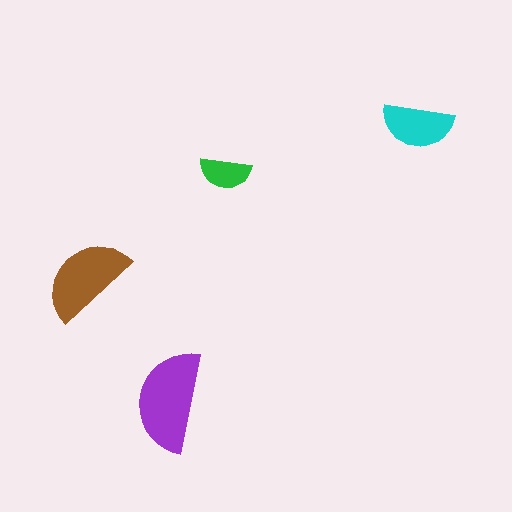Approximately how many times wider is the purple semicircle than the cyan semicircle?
About 1.5 times wider.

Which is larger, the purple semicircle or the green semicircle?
The purple one.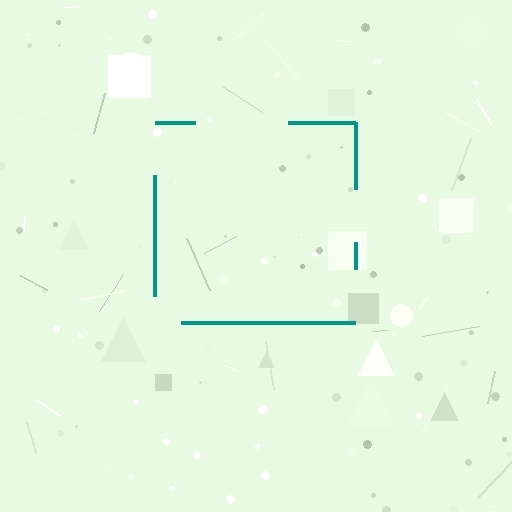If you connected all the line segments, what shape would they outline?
They would outline a square.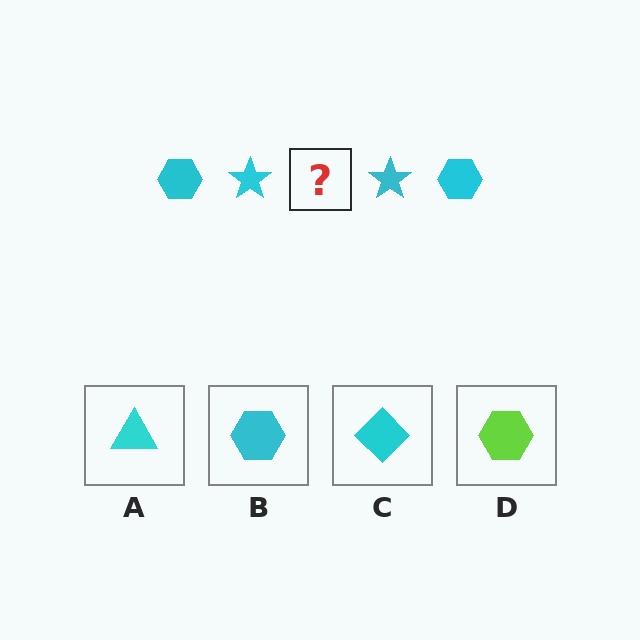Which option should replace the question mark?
Option B.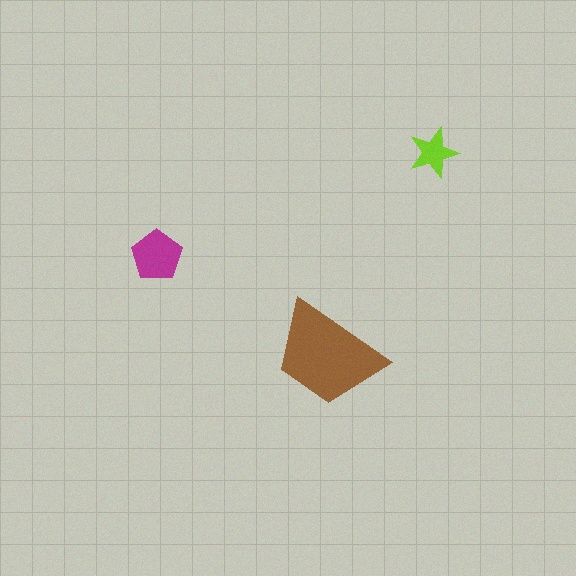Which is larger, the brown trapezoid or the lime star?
The brown trapezoid.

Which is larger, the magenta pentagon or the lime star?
The magenta pentagon.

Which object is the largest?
The brown trapezoid.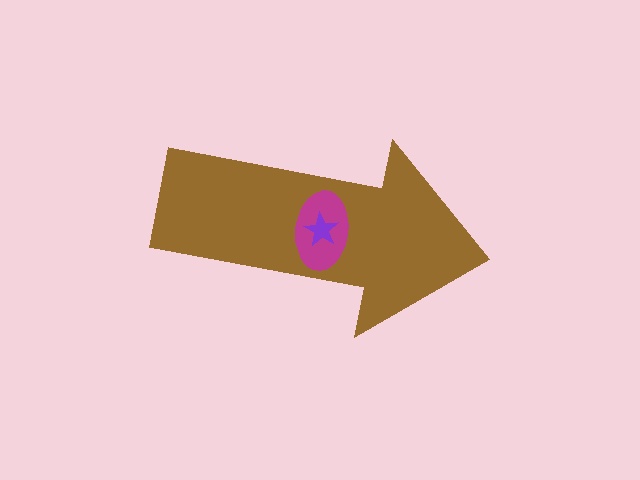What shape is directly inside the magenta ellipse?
The purple star.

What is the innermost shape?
The purple star.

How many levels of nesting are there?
3.